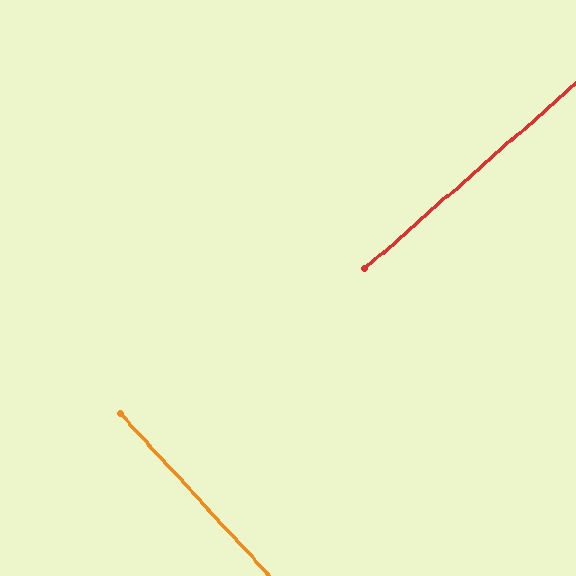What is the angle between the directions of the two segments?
Approximately 89 degrees.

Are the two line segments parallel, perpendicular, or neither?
Perpendicular — they meet at approximately 89°.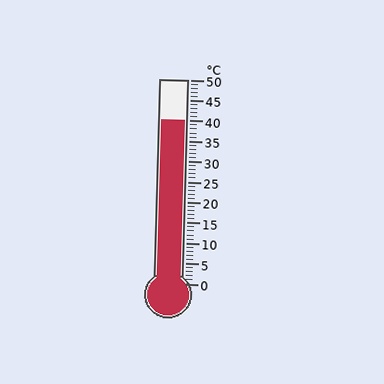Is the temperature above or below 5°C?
The temperature is above 5°C.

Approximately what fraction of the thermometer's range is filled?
The thermometer is filled to approximately 80% of its range.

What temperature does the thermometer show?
The thermometer shows approximately 40°C.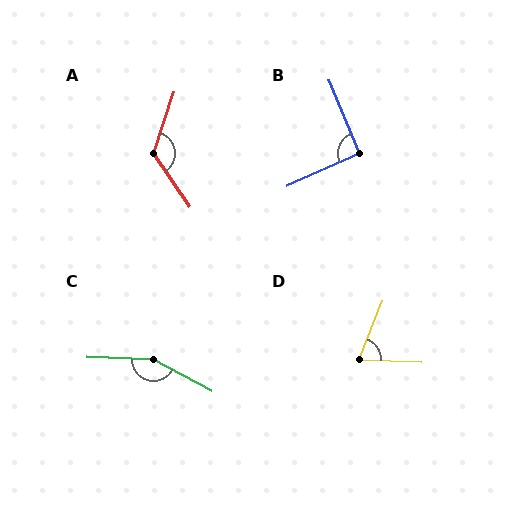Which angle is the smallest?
D, at approximately 71 degrees.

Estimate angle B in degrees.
Approximately 91 degrees.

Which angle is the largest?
C, at approximately 154 degrees.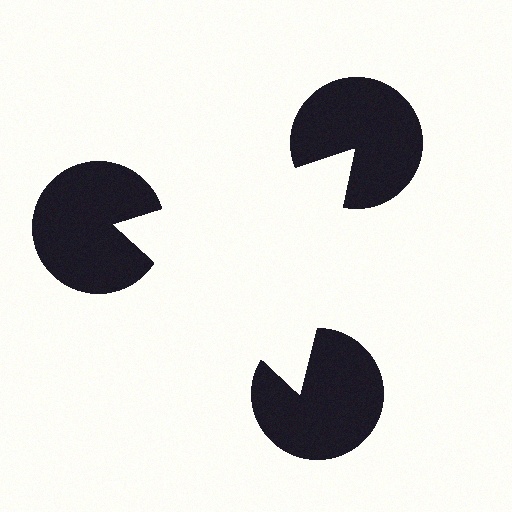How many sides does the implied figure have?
3 sides.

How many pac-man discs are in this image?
There are 3 — one at each vertex of the illusory triangle.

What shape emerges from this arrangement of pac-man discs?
An illusory triangle — its edges are inferred from the aligned wedge cuts in the pac-man discs, not physically drawn.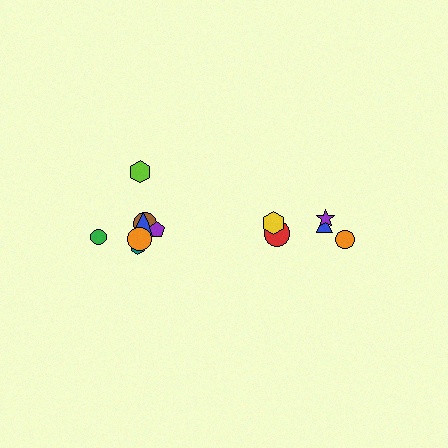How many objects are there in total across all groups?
There are 12 objects.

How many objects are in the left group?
There are 7 objects.